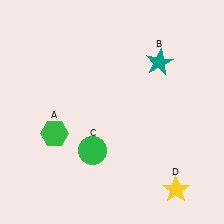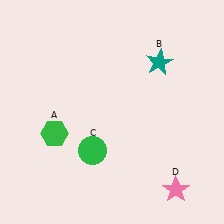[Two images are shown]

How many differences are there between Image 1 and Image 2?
There is 1 difference between the two images.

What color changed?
The star (D) changed from yellow in Image 1 to pink in Image 2.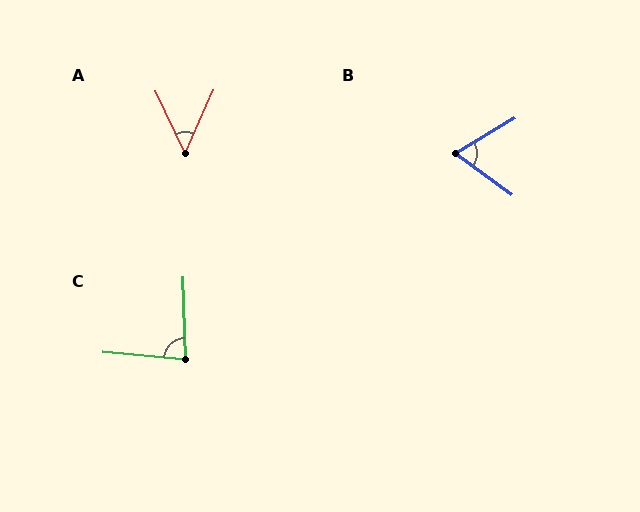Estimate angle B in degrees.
Approximately 67 degrees.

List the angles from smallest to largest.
A (50°), B (67°), C (83°).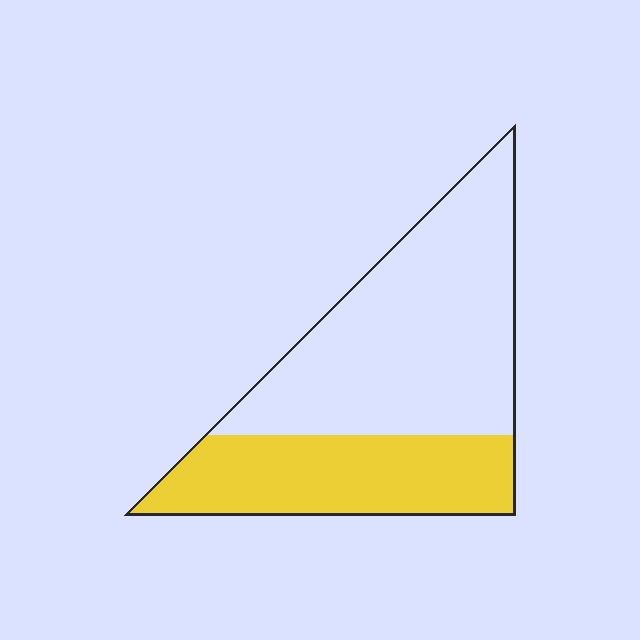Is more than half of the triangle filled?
No.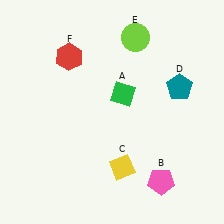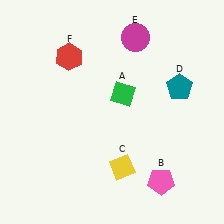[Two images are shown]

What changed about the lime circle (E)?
In Image 1, E is lime. In Image 2, it changed to magenta.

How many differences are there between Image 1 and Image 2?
There is 1 difference between the two images.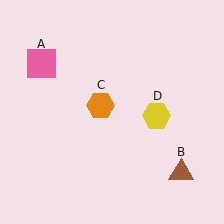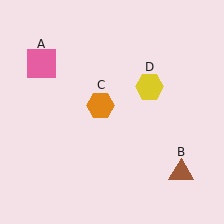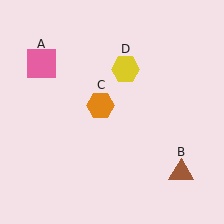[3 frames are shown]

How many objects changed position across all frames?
1 object changed position: yellow hexagon (object D).